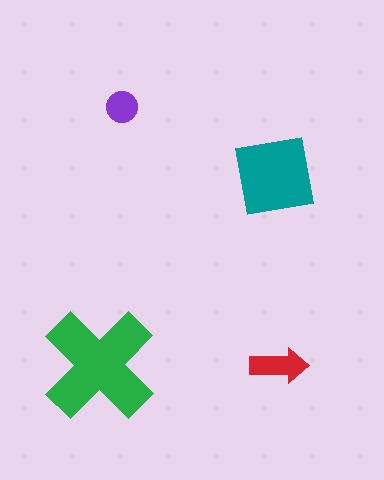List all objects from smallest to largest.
The purple circle, the red arrow, the teal square, the green cross.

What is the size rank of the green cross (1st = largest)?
1st.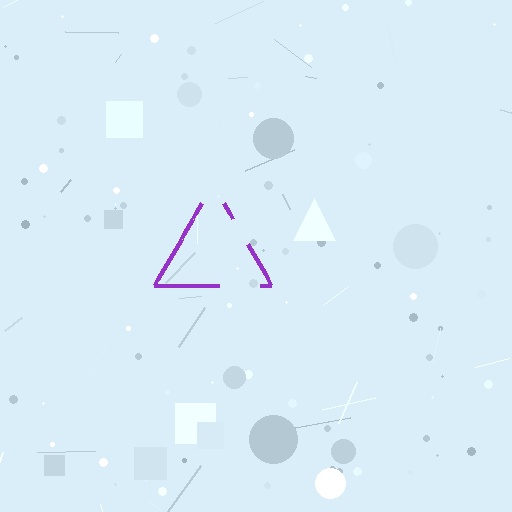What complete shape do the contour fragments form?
The contour fragments form a triangle.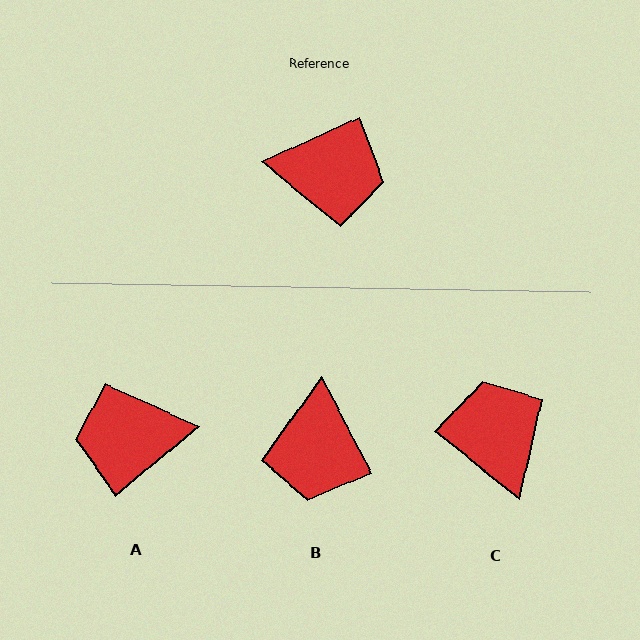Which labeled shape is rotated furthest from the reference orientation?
A, about 164 degrees away.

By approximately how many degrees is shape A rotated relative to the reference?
Approximately 164 degrees clockwise.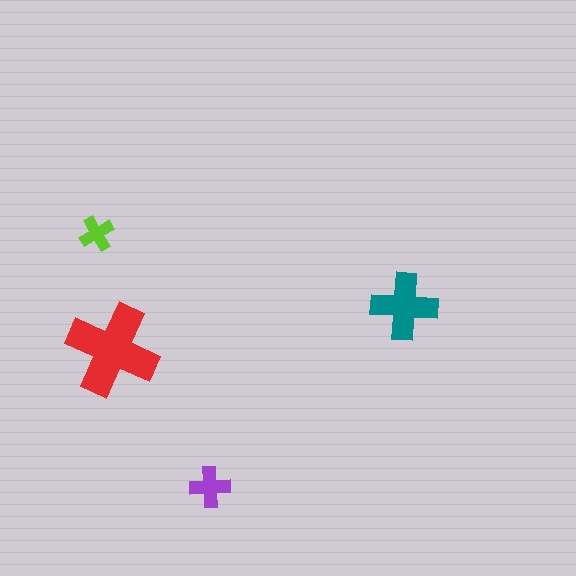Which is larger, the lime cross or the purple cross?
The purple one.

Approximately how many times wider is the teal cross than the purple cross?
About 1.5 times wider.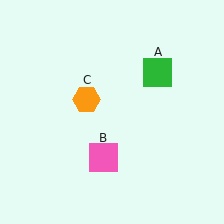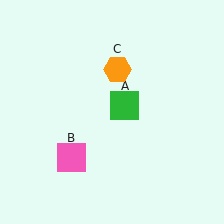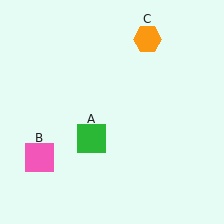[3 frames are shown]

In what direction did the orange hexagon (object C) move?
The orange hexagon (object C) moved up and to the right.